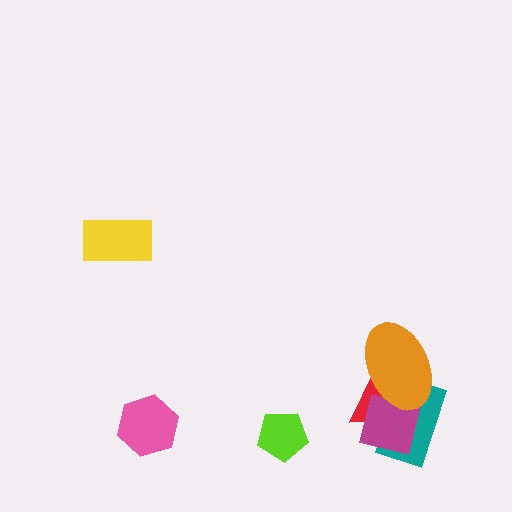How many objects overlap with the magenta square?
3 objects overlap with the magenta square.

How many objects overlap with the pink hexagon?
0 objects overlap with the pink hexagon.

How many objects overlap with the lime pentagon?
0 objects overlap with the lime pentagon.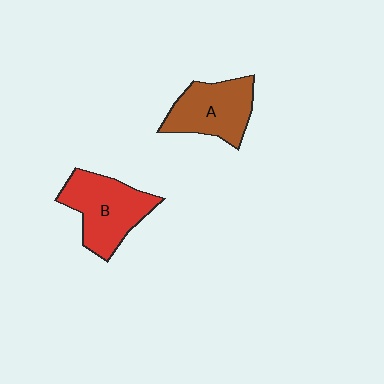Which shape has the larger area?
Shape B (red).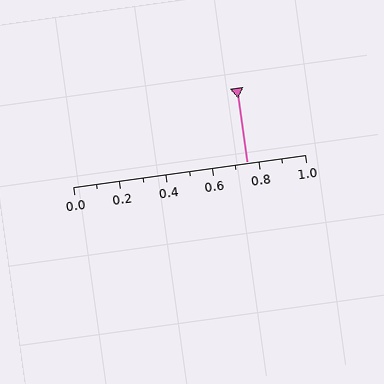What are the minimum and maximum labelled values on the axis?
The axis runs from 0.0 to 1.0.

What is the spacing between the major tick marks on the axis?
The major ticks are spaced 0.2 apart.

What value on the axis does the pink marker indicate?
The marker indicates approximately 0.75.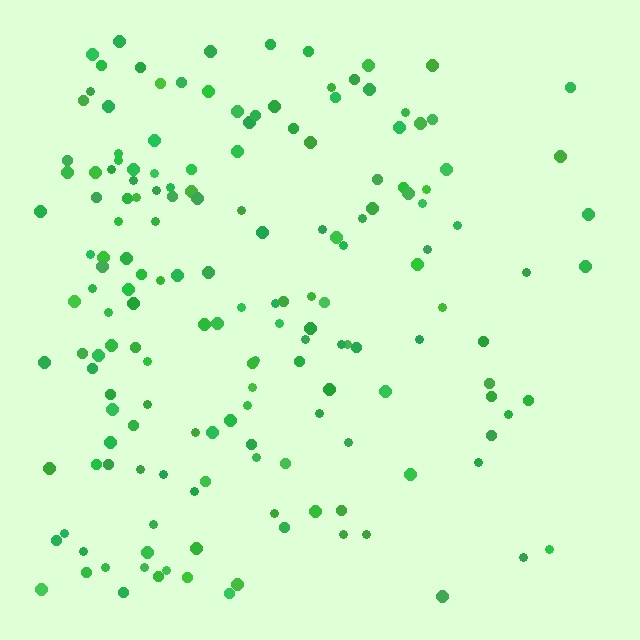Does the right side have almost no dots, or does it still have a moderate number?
Still a moderate number, just noticeably fewer than the left.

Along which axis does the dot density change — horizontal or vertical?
Horizontal.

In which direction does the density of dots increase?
From right to left, with the left side densest.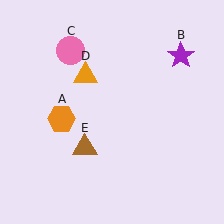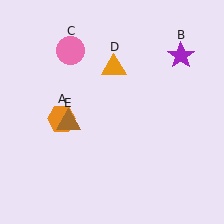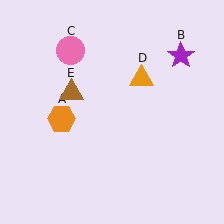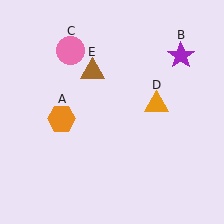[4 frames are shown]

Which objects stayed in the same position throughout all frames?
Orange hexagon (object A) and purple star (object B) and pink circle (object C) remained stationary.